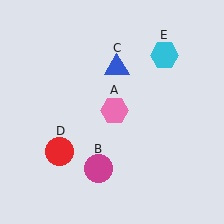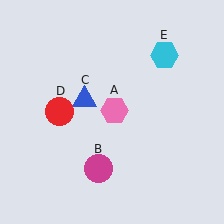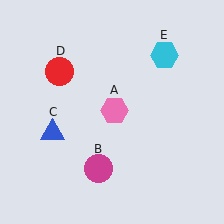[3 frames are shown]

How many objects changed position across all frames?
2 objects changed position: blue triangle (object C), red circle (object D).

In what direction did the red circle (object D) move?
The red circle (object D) moved up.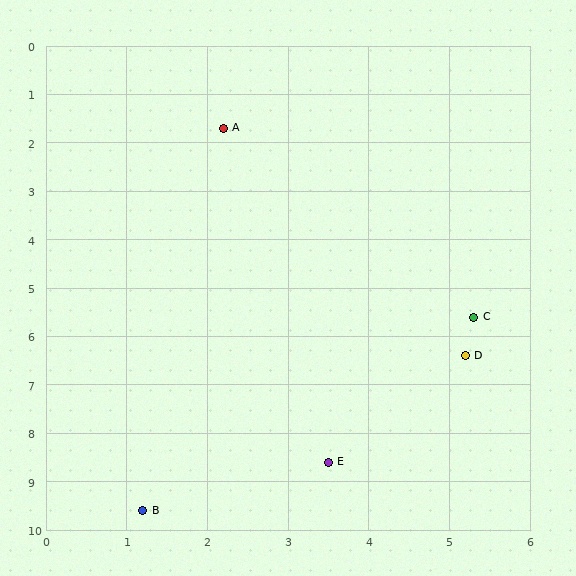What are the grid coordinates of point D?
Point D is at approximately (5.2, 6.4).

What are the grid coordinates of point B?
Point B is at approximately (1.2, 9.6).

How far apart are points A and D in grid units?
Points A and D are about 5.6 grid units apart.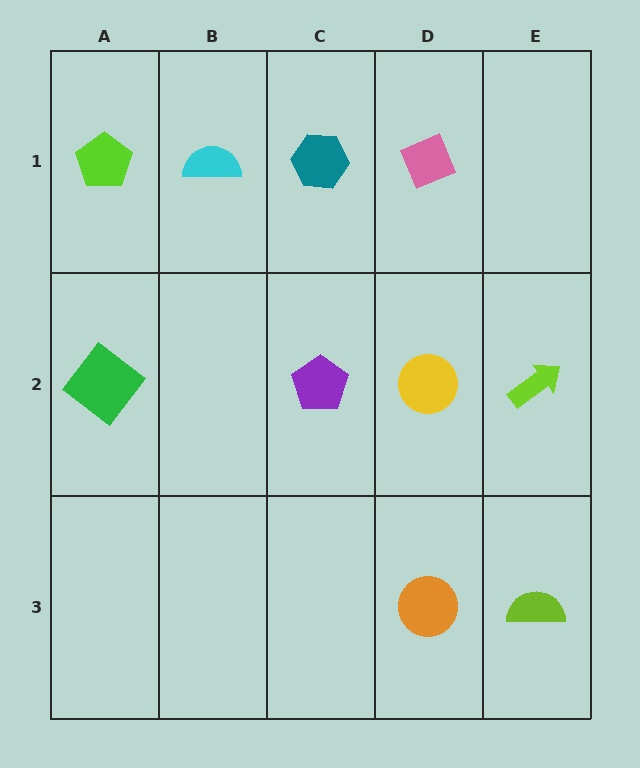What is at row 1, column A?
A lime pentagon.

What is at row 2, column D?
A yellow circle.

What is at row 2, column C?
A purple pentagon.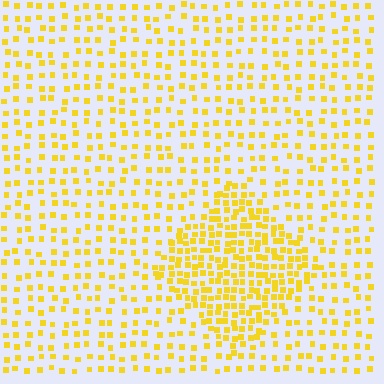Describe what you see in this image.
The image contains small yellow elements arranged at two different densities. A diamond-shaped region is visible where the elements are more densely packed than the surrounding area.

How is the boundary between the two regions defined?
The boundary is defined by a change in element density (approximately 2.2x ratio). All elements are the same color, size, and shape.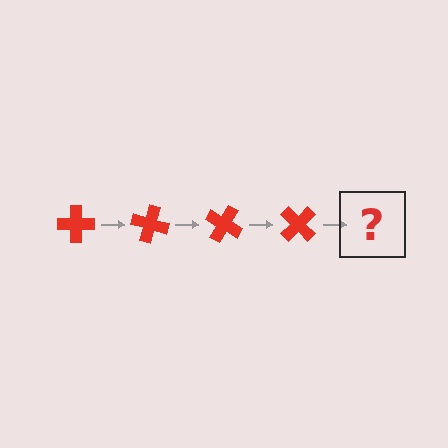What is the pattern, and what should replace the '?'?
The pattern is that the cross rotates 15 degrees each step. The '?' should be a red cross rotated 60 degrees.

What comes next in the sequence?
The next element should be a red cross rotated 60 degrees.